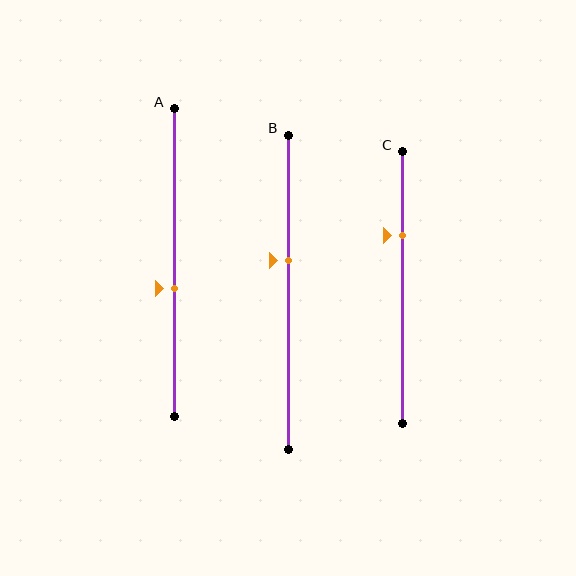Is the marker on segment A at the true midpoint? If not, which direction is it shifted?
No, the marker on segment A is shifted downward by about 8% of the segment length.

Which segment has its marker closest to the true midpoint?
Segment A has its marker closest to the true midpoint.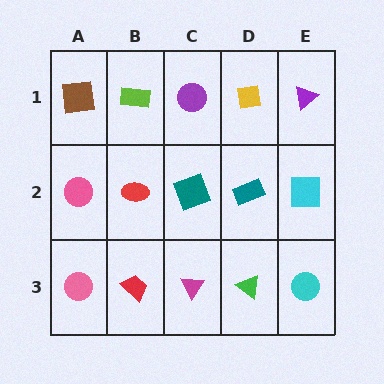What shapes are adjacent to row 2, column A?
A brown square (row 1, column A), a pink circle (row 3, column A), a red ellipse (row 2, column B).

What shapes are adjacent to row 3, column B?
A red ellipse (row 2, column B), a pink circle (row 3, column A), a magenta triangle (row 3, column C).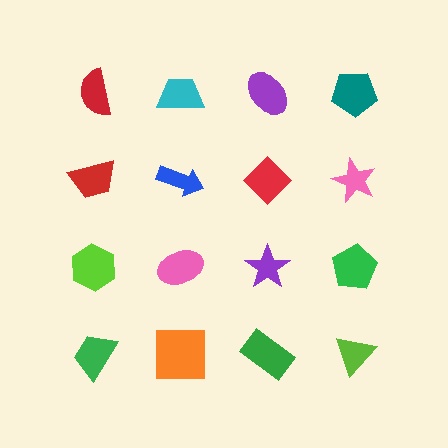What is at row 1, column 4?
A teal pentagon.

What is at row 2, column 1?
A red trapezoid.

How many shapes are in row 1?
4 shapes.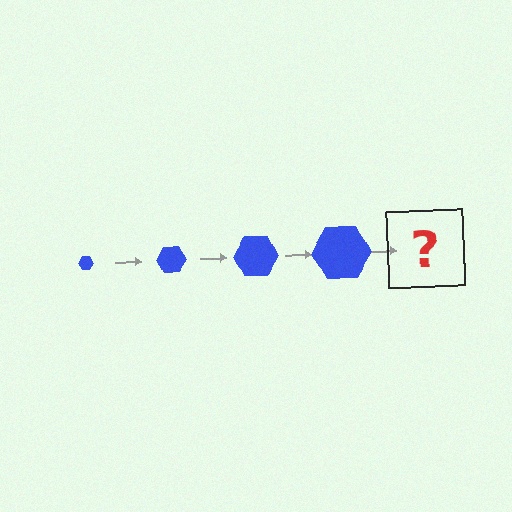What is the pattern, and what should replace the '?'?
The pattern is that the hexagon gets progressively larger each step. The '?' should be a blue hexagon, larger than the previous one.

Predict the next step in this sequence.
The next step is a blue hexagon, larger than the previous one.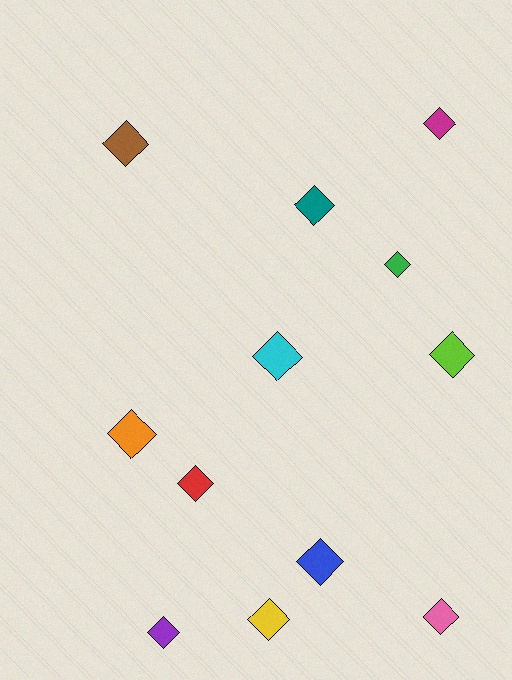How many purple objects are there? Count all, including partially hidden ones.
There is 1 purple object.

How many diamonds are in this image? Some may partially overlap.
There are 12 diamonds.